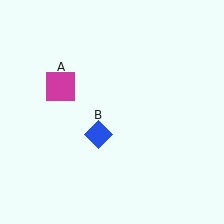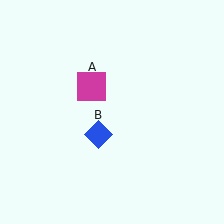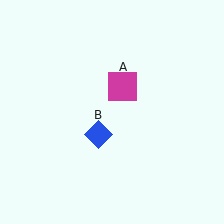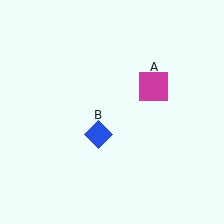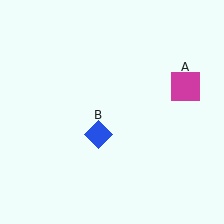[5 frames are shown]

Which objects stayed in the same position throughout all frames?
Blue diamond (object B) remained stationary.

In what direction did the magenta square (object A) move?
The magenta square (object A) moved right.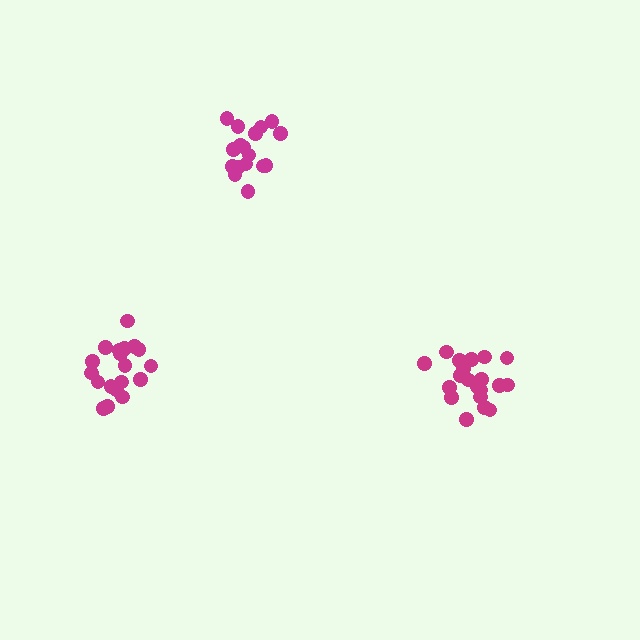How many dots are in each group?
Group 1: 17 dots, Group 2: 20 dots, Group 3: 19 dots (56 total).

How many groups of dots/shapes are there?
There are 3 groups.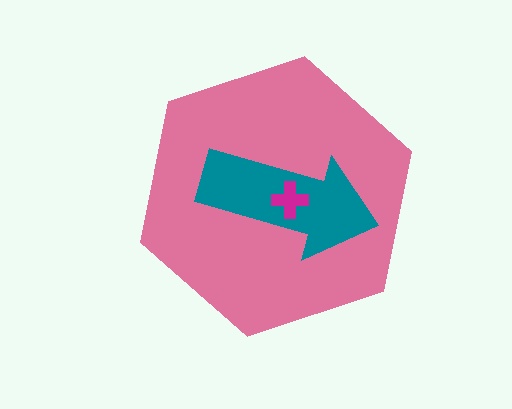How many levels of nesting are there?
3.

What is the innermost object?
The magenta cross.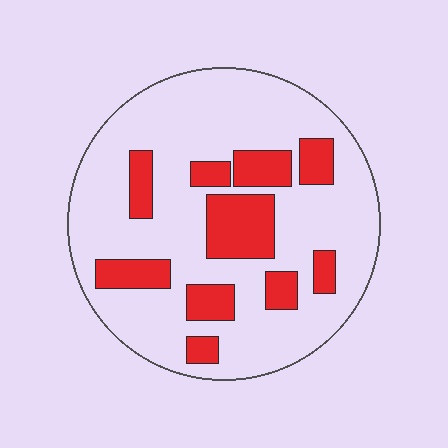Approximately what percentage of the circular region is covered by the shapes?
Approximately 25%.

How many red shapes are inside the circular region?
10.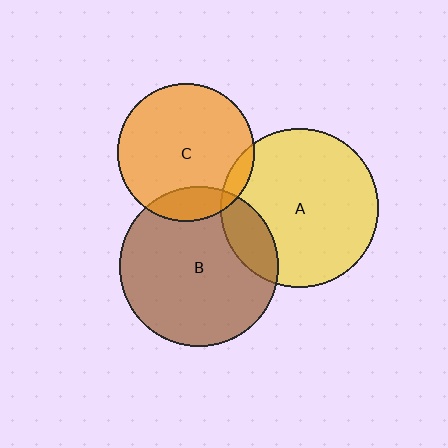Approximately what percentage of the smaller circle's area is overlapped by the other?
Approximately 15%.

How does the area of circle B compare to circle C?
Approximately 1.4 times.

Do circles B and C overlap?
Yes.